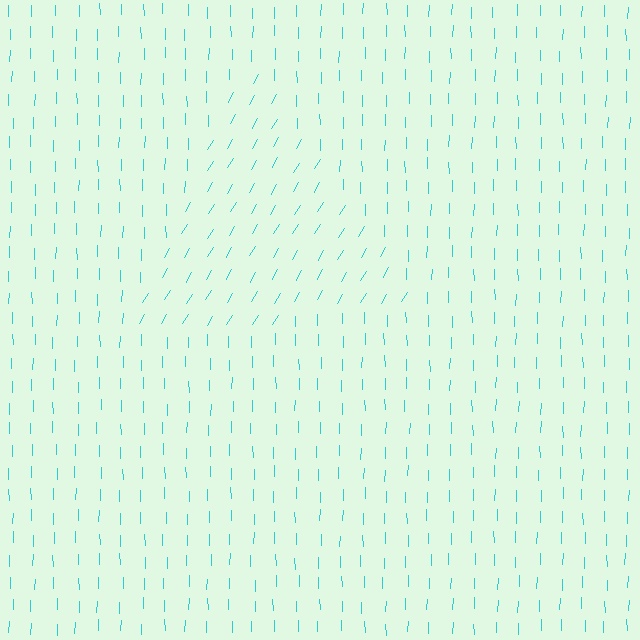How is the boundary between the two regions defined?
The boundary is defined purely by a change in line orientation (approximately 31 degrees difference). All lines are the same color and thickness.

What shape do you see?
I see a triangle.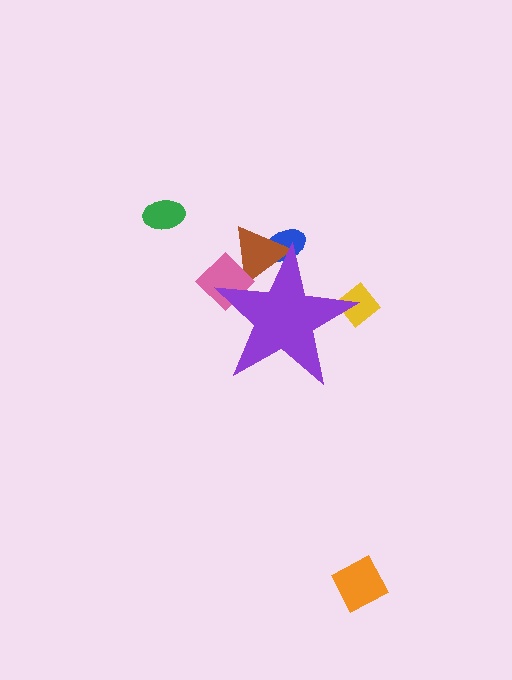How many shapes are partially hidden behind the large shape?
4 shapes are partially hidden.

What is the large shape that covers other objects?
A purple star.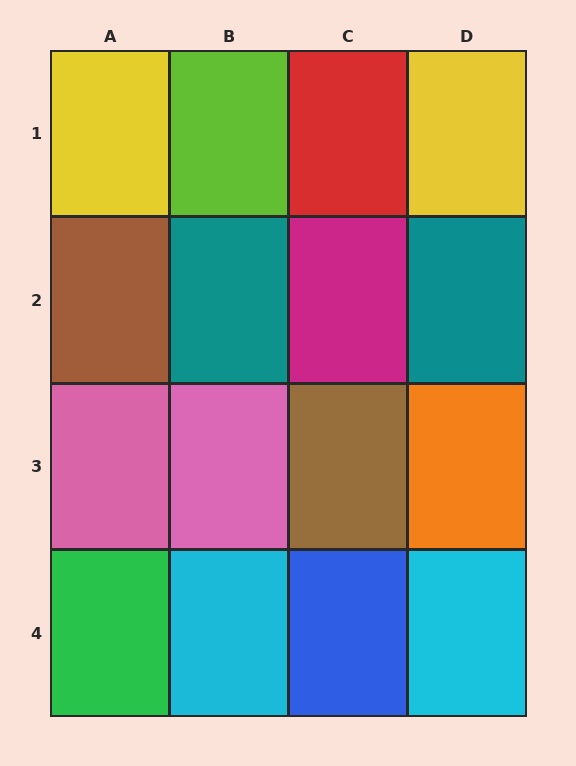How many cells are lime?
1 cell is lime.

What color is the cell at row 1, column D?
Yellow.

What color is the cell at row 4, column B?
Cyan.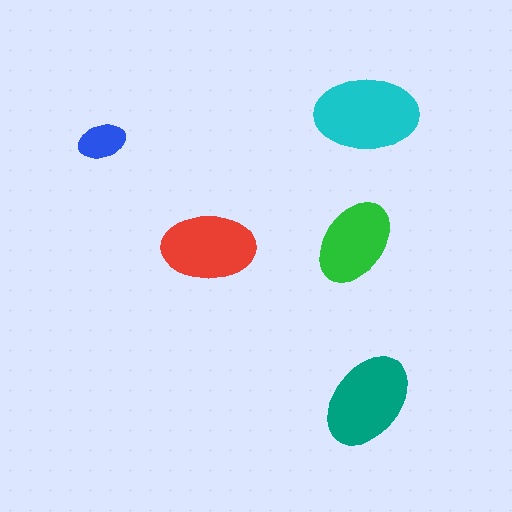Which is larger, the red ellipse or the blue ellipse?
The red one.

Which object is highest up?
The cyan ellipse is topmost.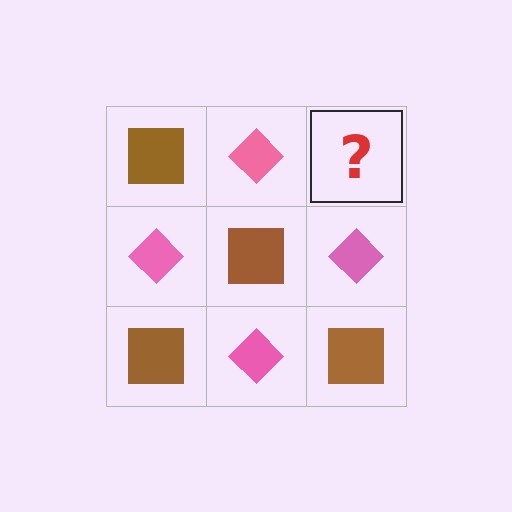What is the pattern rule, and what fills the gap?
The rule is that it alternates brown square and pink diamond in a checkerboard pattern. The gap should be filled with a brown square.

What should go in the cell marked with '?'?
The missing cell should contain a brown square.